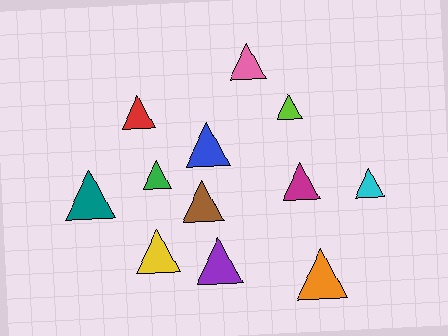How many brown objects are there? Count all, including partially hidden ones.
There is 1 brown object.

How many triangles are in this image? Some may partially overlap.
There are 12 triangles.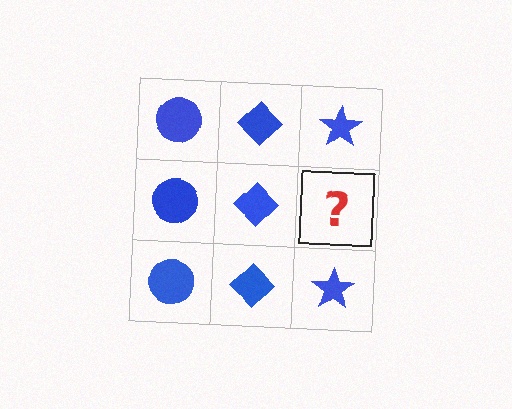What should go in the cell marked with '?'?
The missing cell should contain a blue star.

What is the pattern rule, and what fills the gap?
The rule is that each column has a consistent shape. The gap should be filled with a blue star.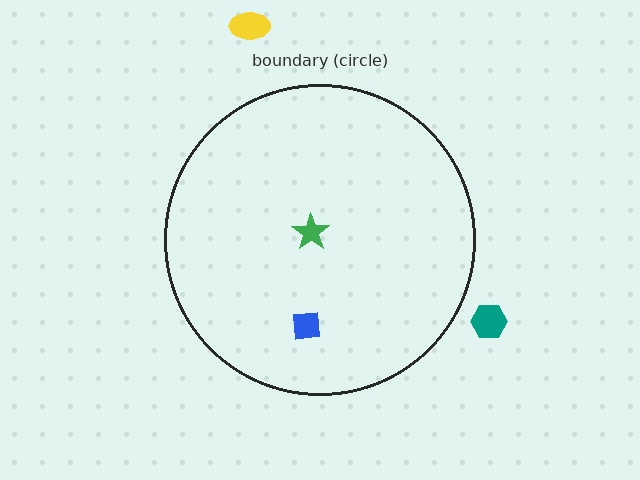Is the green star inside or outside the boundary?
Inside.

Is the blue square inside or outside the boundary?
Inside.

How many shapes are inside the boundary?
2 inside, 2 outside.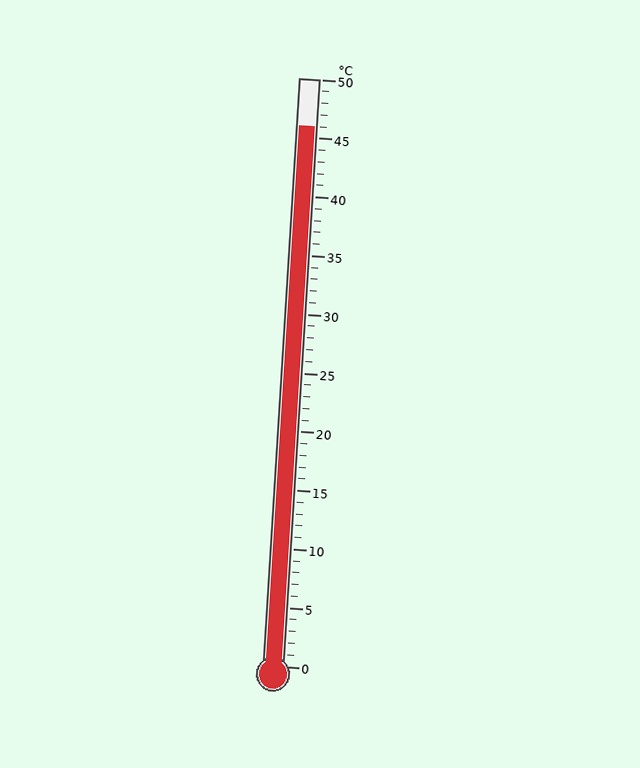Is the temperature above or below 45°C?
The temperature is above 45°C.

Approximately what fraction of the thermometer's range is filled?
The thermometer is filled to approximately 90% of its range.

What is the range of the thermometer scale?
The thermometer scale ranges from 0°C to 50°C.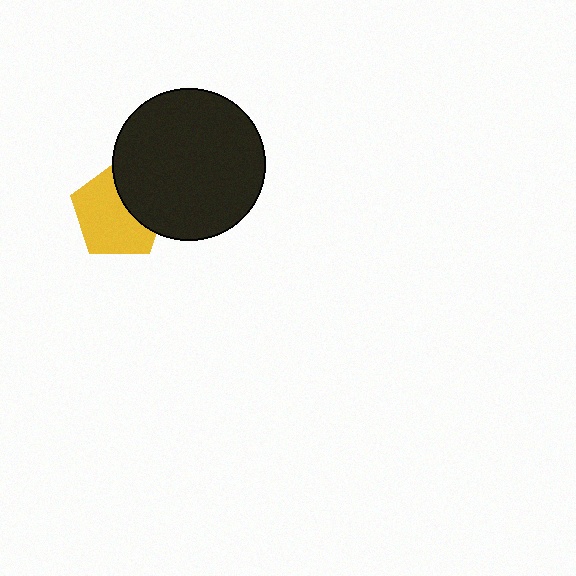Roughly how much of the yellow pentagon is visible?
Most of it is visible (roughly 65%).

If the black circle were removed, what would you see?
You would see the complete yellow pentagon.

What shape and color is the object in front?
The object in front is a black circle.